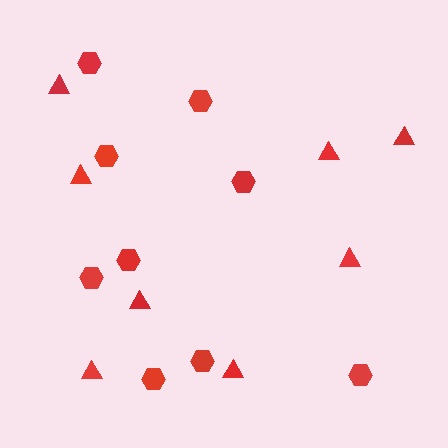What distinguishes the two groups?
There are 2 groups: one group of triangles (8) and one group of hexagons (9).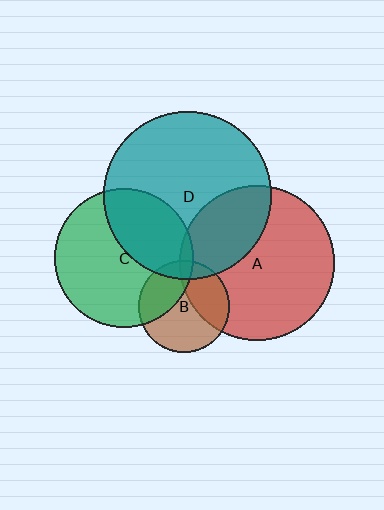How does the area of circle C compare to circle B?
Approximately 2.3 times.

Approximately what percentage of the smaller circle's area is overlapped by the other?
Approximately 35%.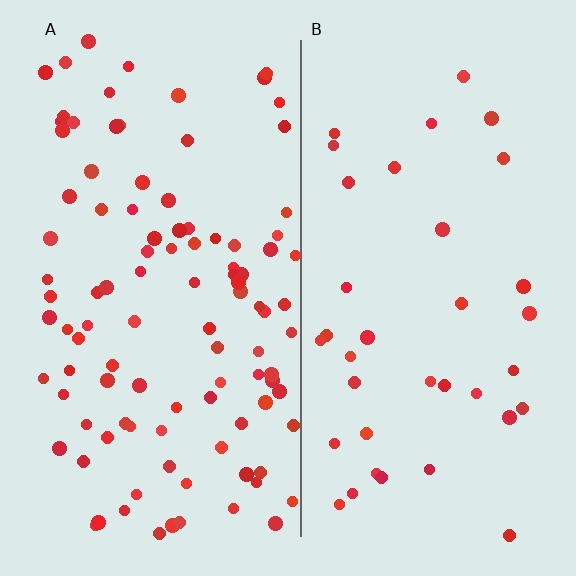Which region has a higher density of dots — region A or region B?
A (the left).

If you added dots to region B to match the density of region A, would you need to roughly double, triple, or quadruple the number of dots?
Approximately triple.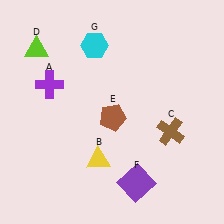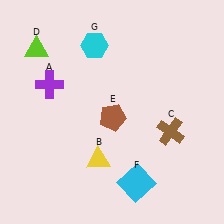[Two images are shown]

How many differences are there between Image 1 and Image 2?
There is 1 difference between the two images.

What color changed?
The square (F) changed from purple in Image 1 to cyan in Image 2.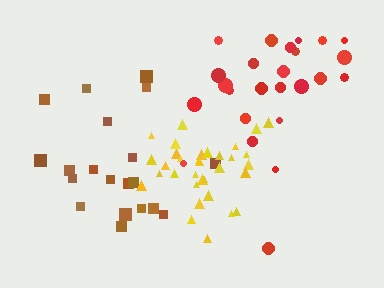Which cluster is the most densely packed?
Yellow.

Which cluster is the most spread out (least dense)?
Red.